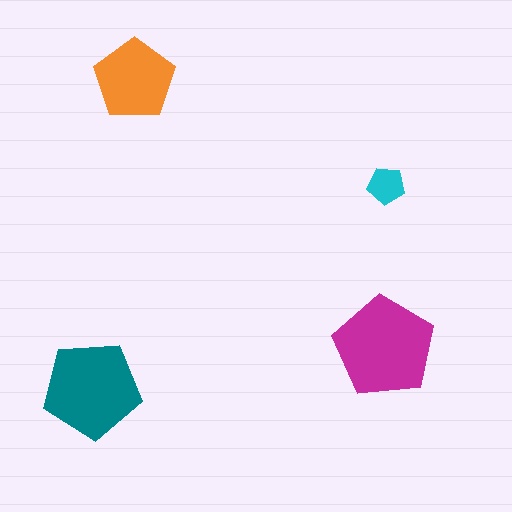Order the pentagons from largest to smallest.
the magenta one, the teal one, the orange one, the cyan one.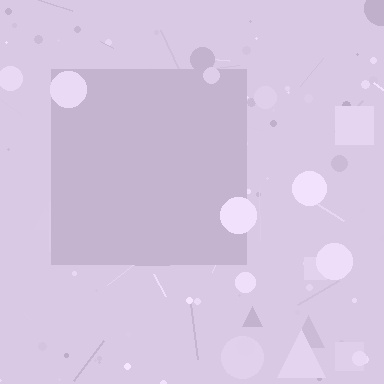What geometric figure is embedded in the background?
A square is embedded in the background.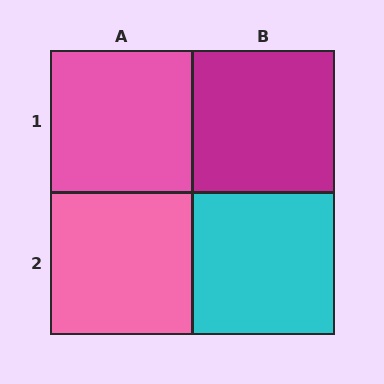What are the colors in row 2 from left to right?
Pink, cyan.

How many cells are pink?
2 cells are pink.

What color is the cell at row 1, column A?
Pink.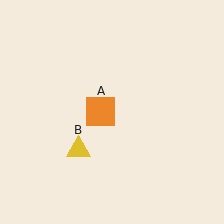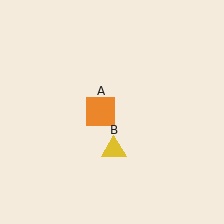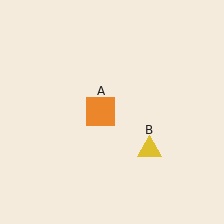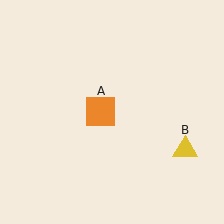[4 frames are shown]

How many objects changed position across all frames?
1 object changed position: yellow triangle (object B).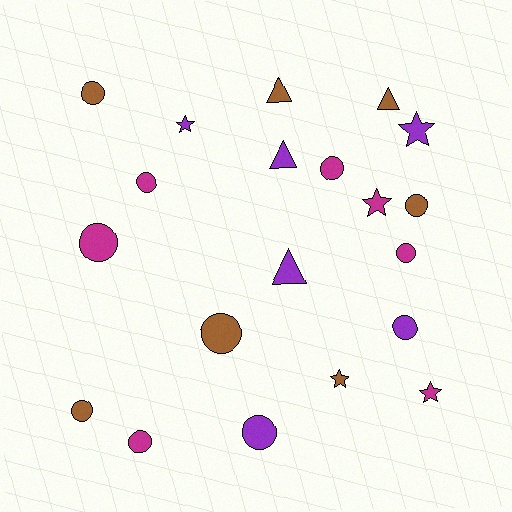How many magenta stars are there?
There are 2 magenta stars.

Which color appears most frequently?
Magenta, with 7 objects.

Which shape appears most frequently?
Circle, with 11 objects.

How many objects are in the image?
There are 20 objects.